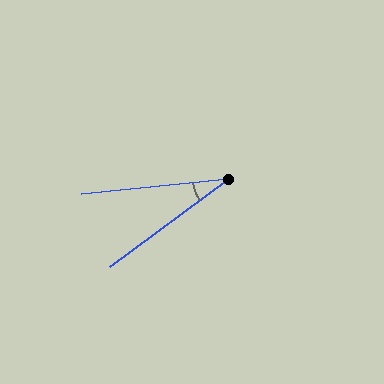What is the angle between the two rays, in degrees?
Approximately 30 degrees.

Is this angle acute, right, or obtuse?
It is acute.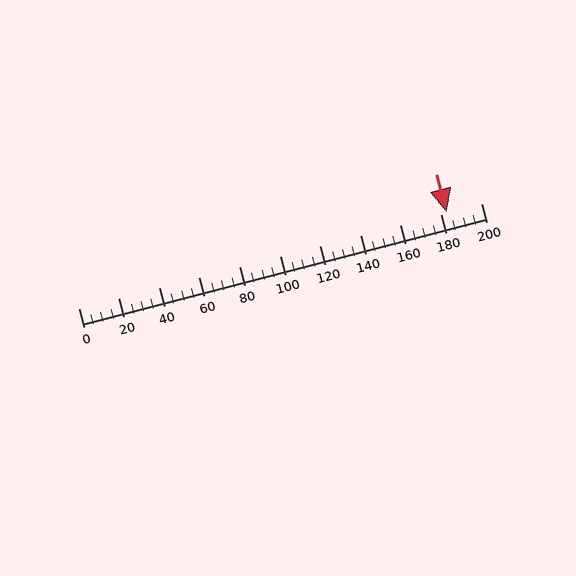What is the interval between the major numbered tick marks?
The major tick marks are spaced 20 units apart.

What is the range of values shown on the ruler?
The ruler shows values from 0 to 200.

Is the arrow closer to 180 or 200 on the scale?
The arrow is closer to 180.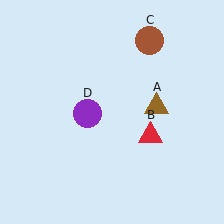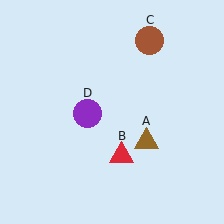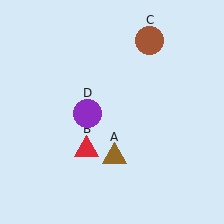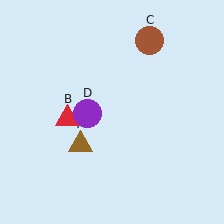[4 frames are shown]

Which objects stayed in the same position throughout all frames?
Brown circle (object C) and purple circle (object D) remained stationary.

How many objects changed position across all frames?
2 objects changed position: brown triangle (object A), red triangle (object B).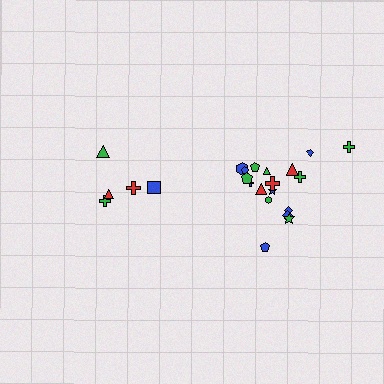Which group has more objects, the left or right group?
The right group.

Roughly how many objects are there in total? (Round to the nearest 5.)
Roughly 25 objects in total.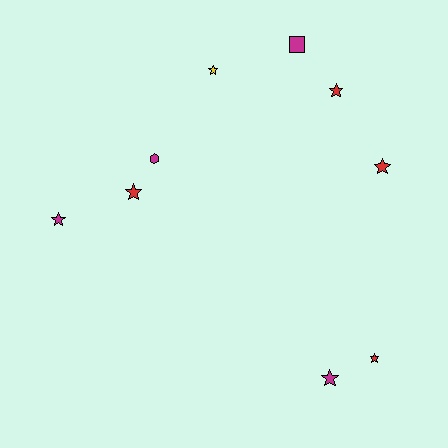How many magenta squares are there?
There is 1 magenta square.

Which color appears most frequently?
Red, with 4 objects.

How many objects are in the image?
There are 9 objects.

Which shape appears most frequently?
Star, with 7 objects.